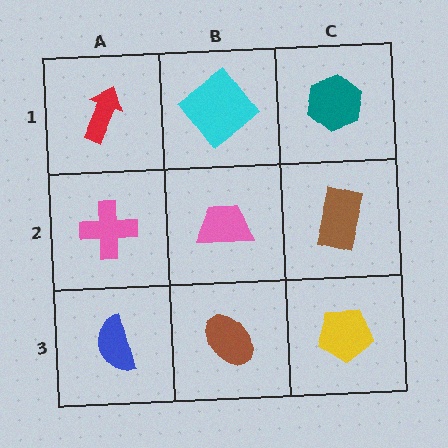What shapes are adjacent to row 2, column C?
A teal hexagon (row 1, column C), a yellow pentagon (row 3, column C), a pink trapezoid (row 2, column B).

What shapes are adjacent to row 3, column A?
A pink cross (row 2, column A), a brown ellipse (row 3, column B).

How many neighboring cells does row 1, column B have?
3.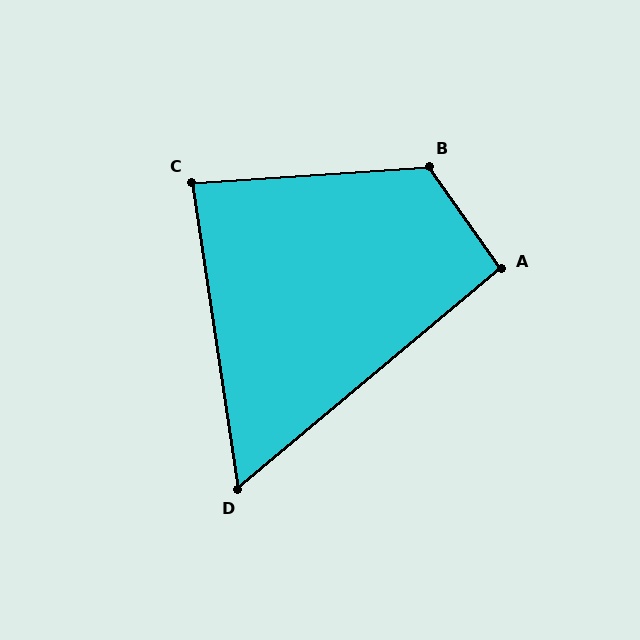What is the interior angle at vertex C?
Approximately 85 degrees (approximately right).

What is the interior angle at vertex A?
Approximately 95 degrees (approximately right).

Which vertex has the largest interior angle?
B, at approximately 121 degrees.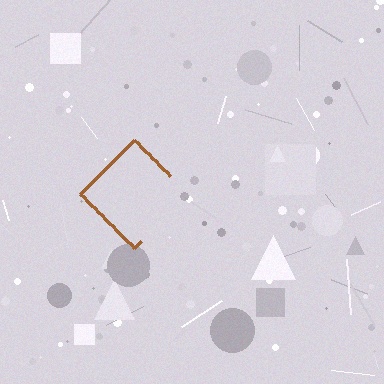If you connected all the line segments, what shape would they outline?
They would outline a diamond.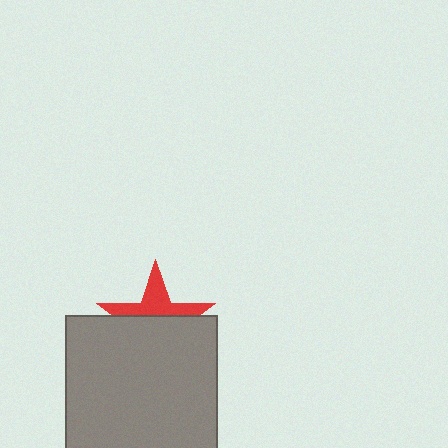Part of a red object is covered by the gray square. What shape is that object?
It is a star.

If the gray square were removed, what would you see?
You would see the complete red star.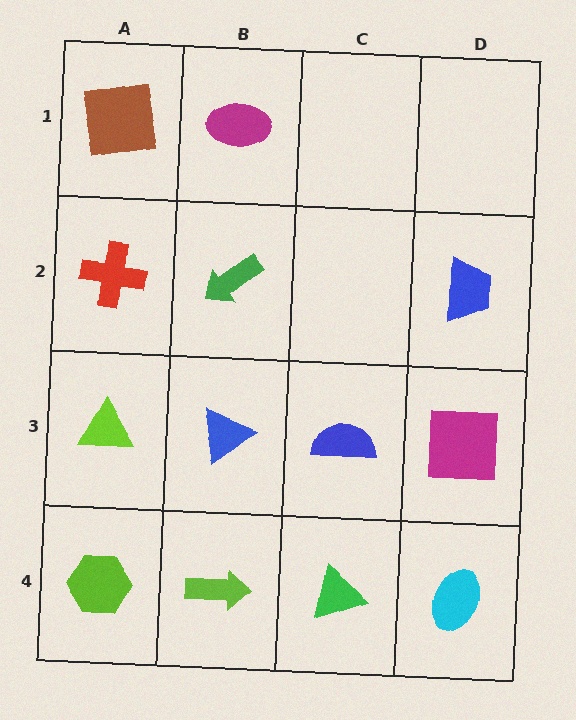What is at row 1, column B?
A magenta ellipse.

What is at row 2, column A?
A red cross.